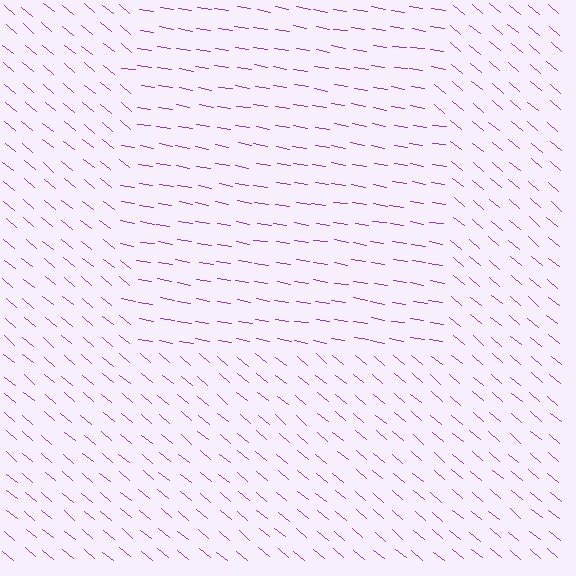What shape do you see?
I see a rectangle.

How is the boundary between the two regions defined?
The boundary is defined purely by a change in line orientation (approximately 30 degrees difference). All lines are the same color and thickness.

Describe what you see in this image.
The image is filled with small purple line segments. A rectangle region in the image has lines oriented differently from the surrounding lines, creating a visible texture boundary.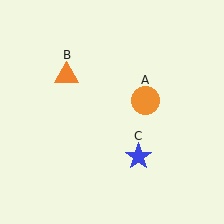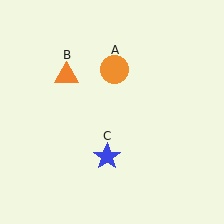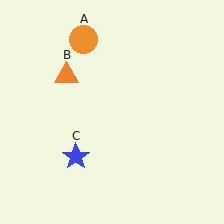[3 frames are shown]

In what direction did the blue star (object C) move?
The blue star (object C) moved left.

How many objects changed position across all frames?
2 objects changed position: orange circle (object A), blue star (object C).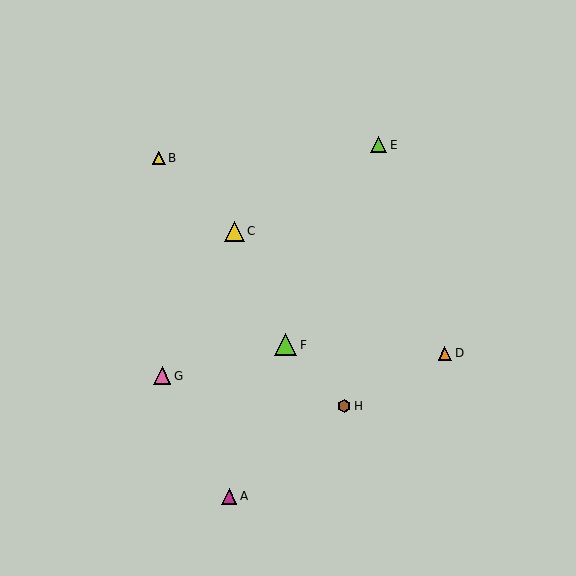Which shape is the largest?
The lime triangle (labeled F) is the largest.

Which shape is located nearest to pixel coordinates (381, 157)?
The lime triangle (labeled E) at (378, 145) is nearest to that location.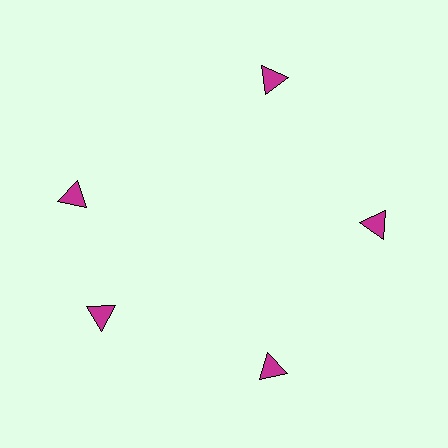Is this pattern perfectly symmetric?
No. The 5 magenta triangles are arranged in a ring, but one element near the 10 o'clock position is rotated out of alignment along the ring, breaking the 5-fold rotational symmetry.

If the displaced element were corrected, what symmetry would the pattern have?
It would have 5-fold rotational symmetry — the pattern would map onto itself every 72 degrees.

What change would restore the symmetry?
The symmetry would be restored by rotating it back into even spacing with its neighbors so that all 5 triangles sit at equal angles and equal distance from the center.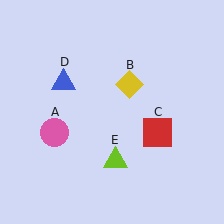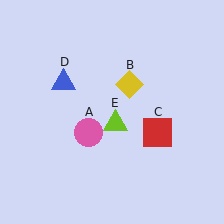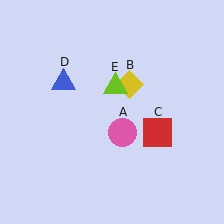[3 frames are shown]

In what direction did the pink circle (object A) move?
The pink circle (object A) moved right.